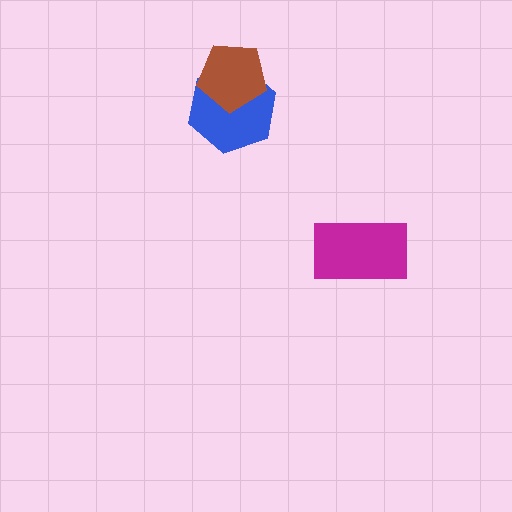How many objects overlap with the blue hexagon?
1 object overlaps with the blue hexagon.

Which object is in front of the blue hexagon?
The brown pentagon is in front of the blue hexagon.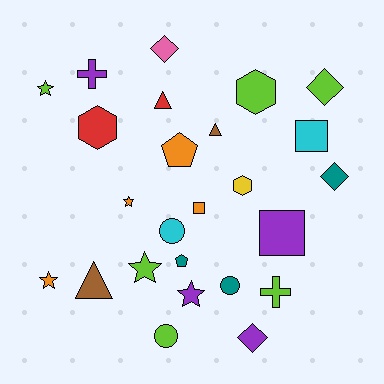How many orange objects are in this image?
There are 4 orange objects.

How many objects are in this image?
There are 25 objects.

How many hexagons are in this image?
There are 3 hexagons.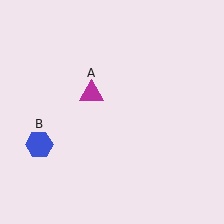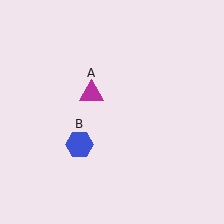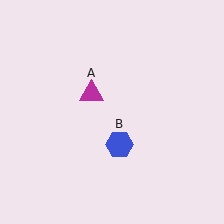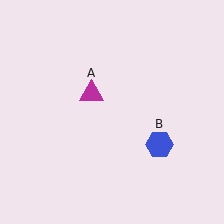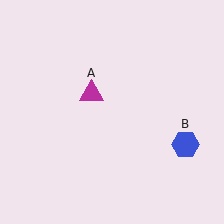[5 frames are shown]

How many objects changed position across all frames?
1 object changed position: blue hexagon (object B).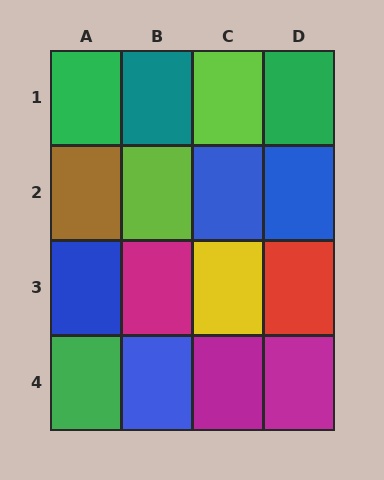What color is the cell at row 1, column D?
Green.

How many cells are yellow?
1 cell is yellow.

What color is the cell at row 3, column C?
Yellow.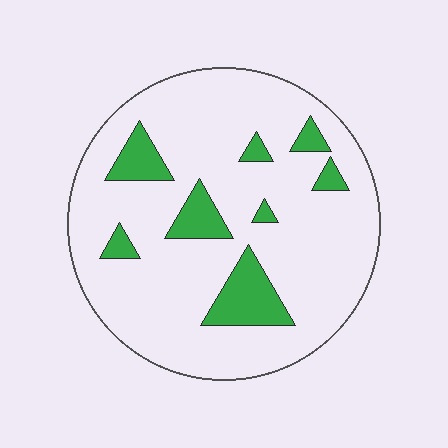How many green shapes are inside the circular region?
8.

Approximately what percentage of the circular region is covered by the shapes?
Approximately 15%.